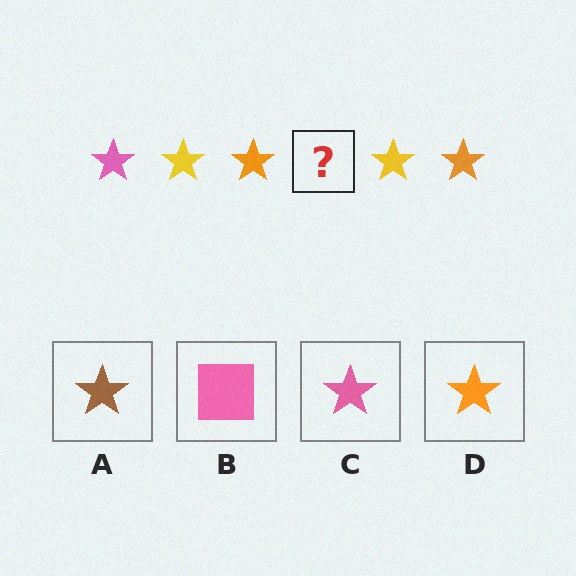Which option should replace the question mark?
Option C.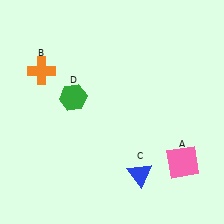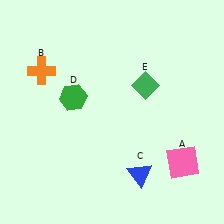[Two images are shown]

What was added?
A green diamond (E) was added in Image 2.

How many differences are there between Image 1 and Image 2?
There is 1 difference between the two images.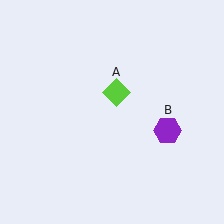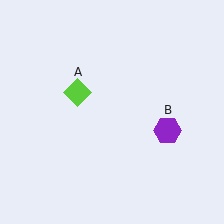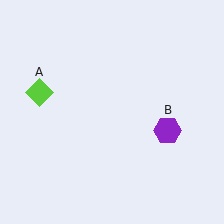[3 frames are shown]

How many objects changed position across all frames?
1 object changed position: lime diamond (object A).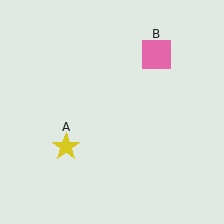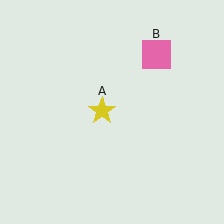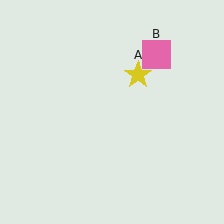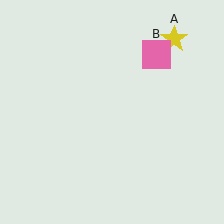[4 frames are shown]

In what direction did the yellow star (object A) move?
The yellow star (object A) moved up and to the right.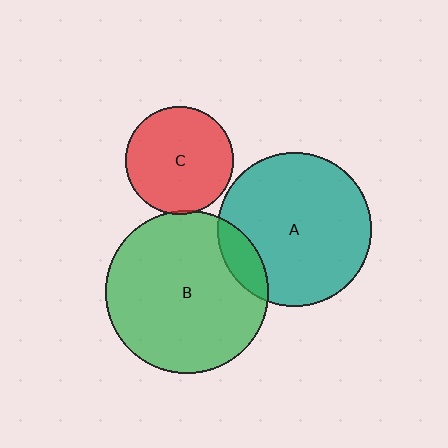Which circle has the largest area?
Circle B (green).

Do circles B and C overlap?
Yes.